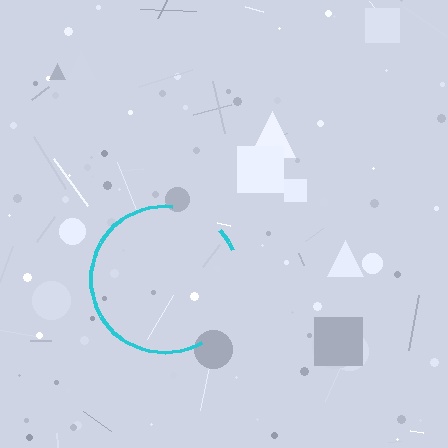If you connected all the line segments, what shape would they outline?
They would outline a circle.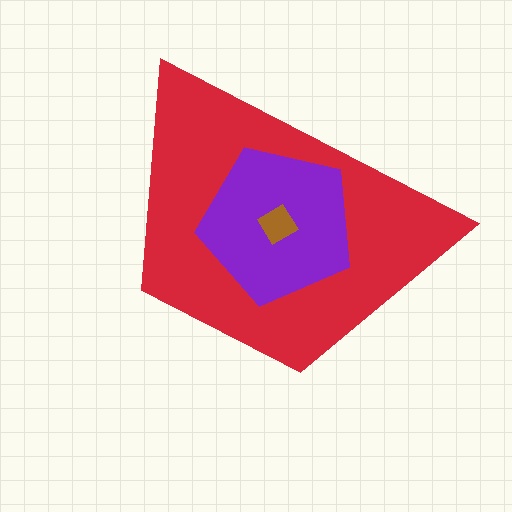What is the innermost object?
The brown diamond.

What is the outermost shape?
The red trapezoid.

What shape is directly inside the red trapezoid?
The purple pentagon.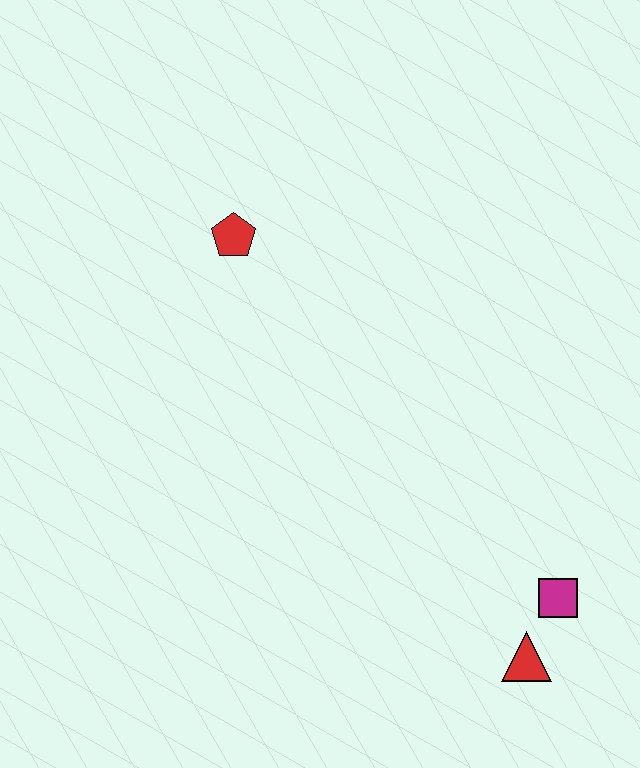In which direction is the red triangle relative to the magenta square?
The red triangle is below the magenta square.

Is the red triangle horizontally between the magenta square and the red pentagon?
Yes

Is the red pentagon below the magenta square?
No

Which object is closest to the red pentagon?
The magenta square is closest to the red pentagon.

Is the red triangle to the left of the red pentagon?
No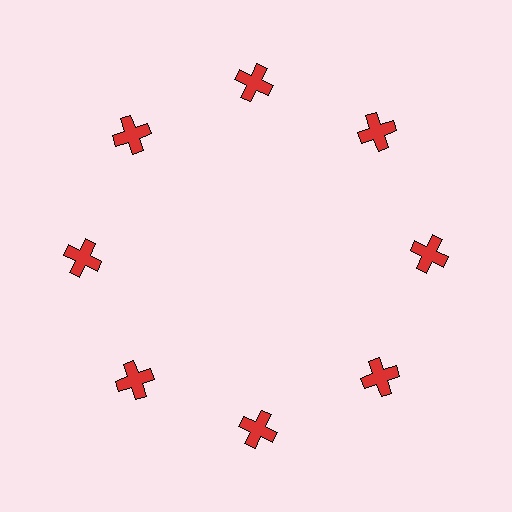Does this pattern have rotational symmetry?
Yes, this pattern has 8-fold rotational symmetry. It looks the same after rotating 45 degrees around the center.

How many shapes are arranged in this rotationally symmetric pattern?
There are 8 shapes, arranged in 8 groups of 1.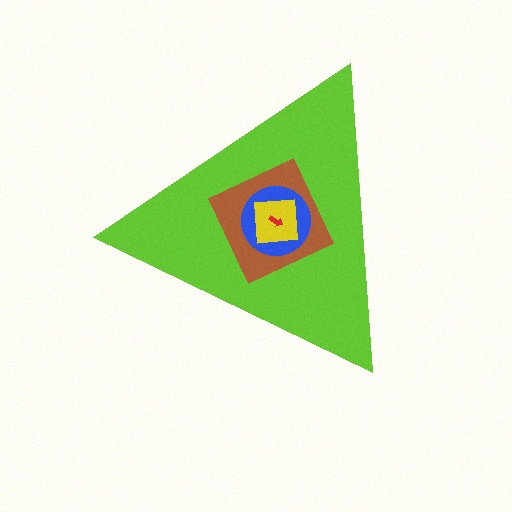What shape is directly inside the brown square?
The blue circle.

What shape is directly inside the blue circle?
The yellow square.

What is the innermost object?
The red arrow.